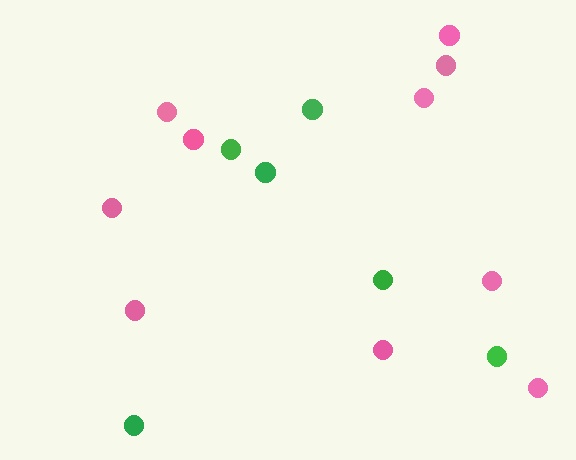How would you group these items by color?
There are 2 groups: one group of green circles (6) and one group of pink circles (10).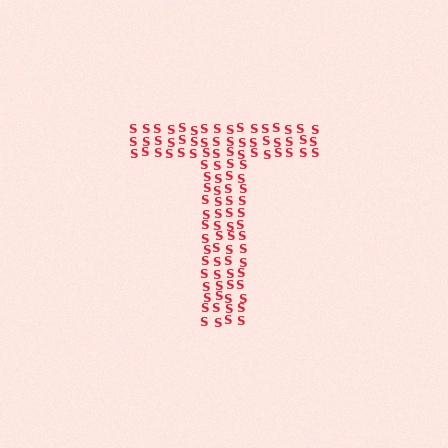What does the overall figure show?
The overall figure shows the letter T.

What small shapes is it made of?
It is made of small letter S's.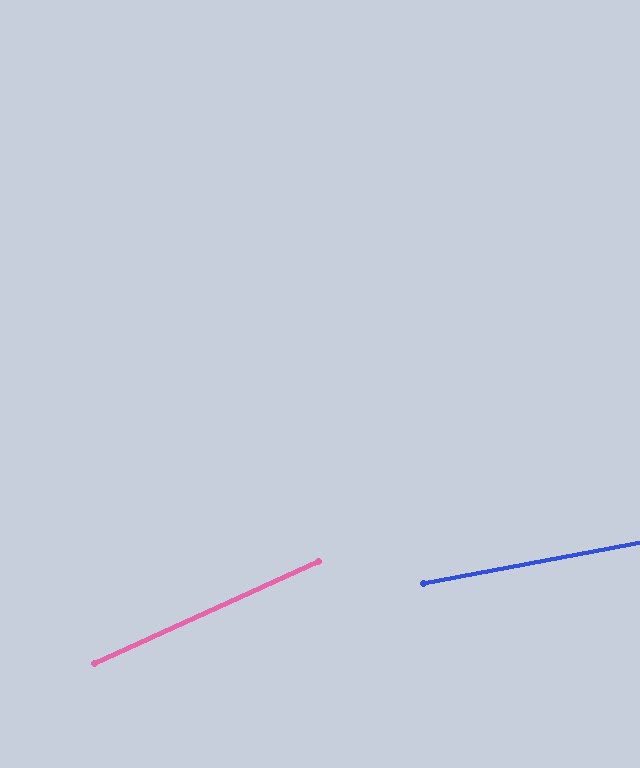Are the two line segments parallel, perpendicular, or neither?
Neither parallel nor perpendicular — they differ by about 14°.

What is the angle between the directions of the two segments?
Approximately 14 degrees.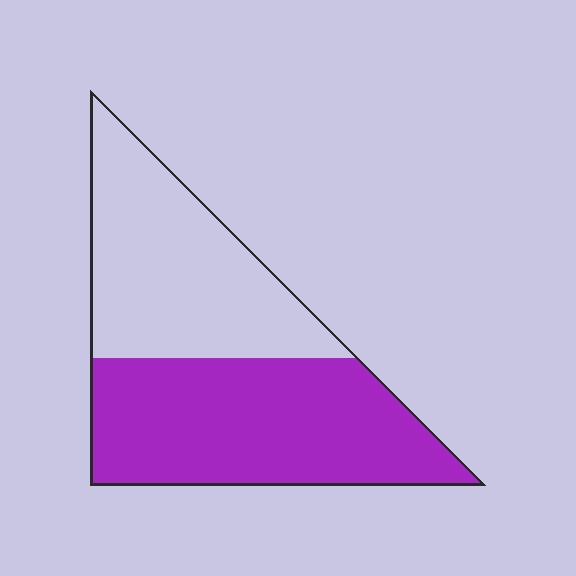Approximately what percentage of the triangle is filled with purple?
Approximately 55%.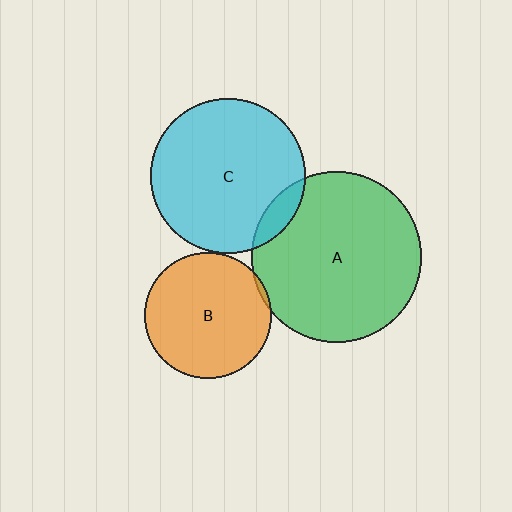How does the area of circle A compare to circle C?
Approximately 1.2 times.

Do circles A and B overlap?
Yes.